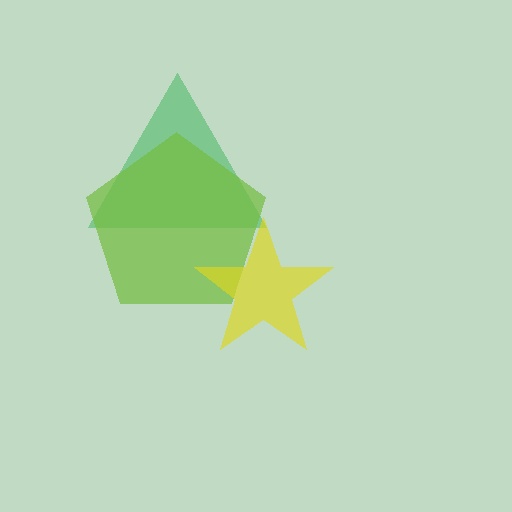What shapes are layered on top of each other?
The layered shapes are: a green triangle, a lime pentagon, a yellow star.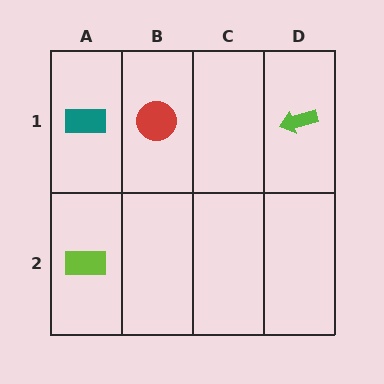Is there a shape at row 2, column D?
No, that cell is empty.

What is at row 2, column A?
A lime rectangle.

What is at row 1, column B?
A red circle.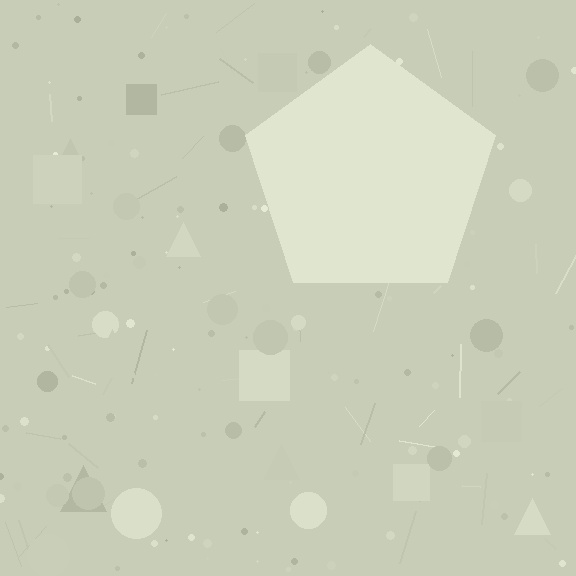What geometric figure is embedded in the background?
A pentagon is embedded in the background.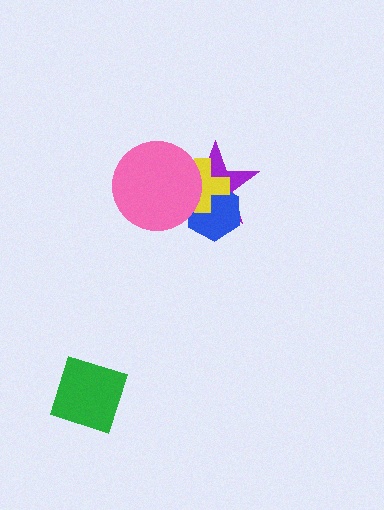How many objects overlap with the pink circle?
3 objects overlap with the pink circle.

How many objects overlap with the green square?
0 objects overlap with the green square.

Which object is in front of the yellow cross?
The pink circle is in front of the yellow cross.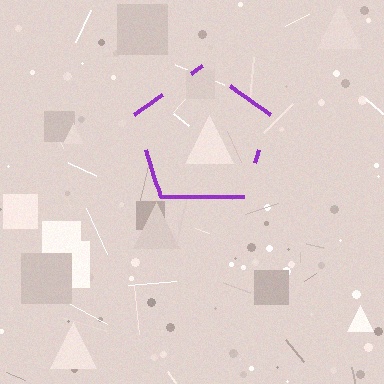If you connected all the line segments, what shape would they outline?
They would outline a pentagon.